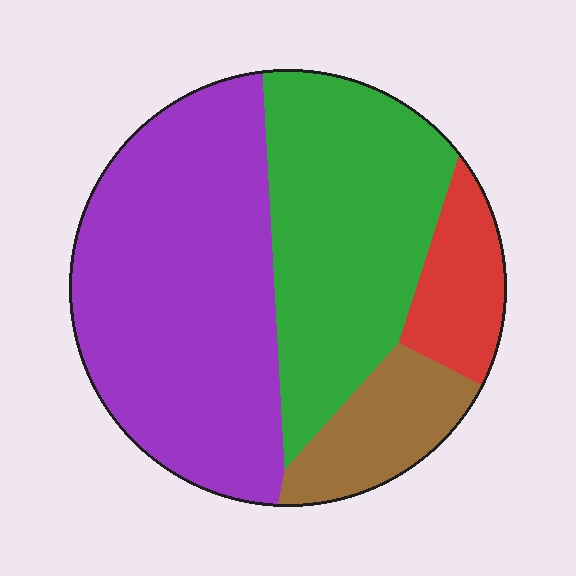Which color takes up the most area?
Purple, at roughly 45%.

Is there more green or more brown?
Green.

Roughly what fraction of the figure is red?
Red takes up about one tenth (1/10) of the figure.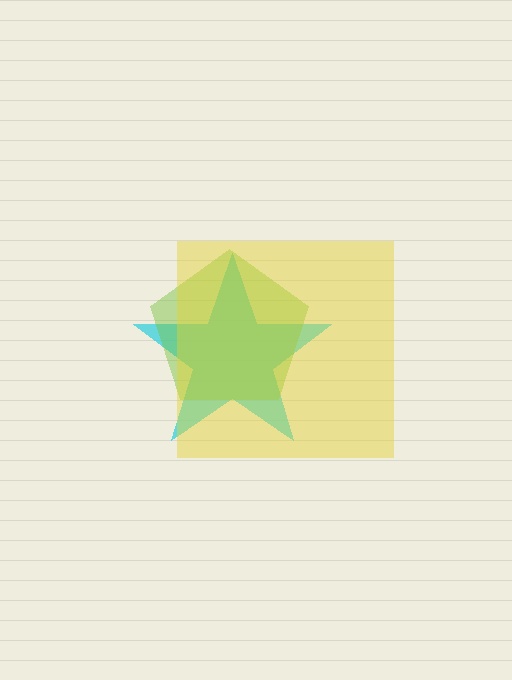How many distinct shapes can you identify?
There are 3 distinct shapes: a cyan star, a lime pentagon, a yellow square.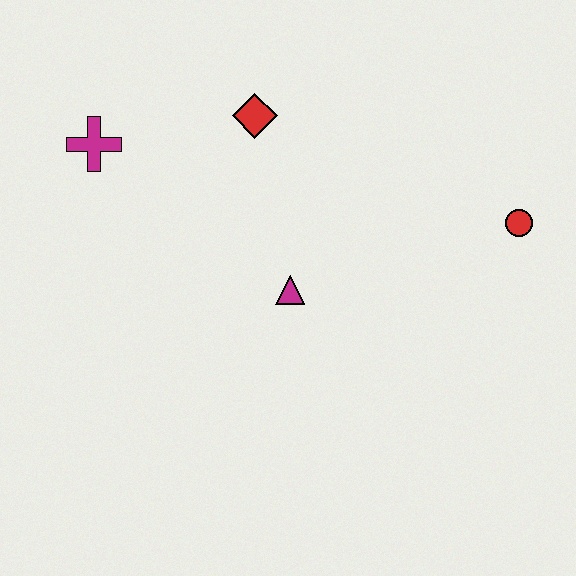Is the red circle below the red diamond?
Yes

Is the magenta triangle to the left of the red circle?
Yes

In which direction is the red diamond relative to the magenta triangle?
The red diamond is above the magenta triangle.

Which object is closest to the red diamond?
The magenta cross is closest to the red diamond.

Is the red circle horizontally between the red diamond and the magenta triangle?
No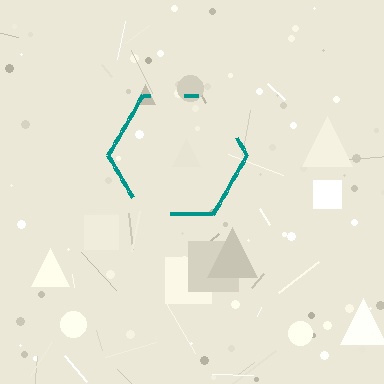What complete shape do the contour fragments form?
The contour fragments form a hexagon.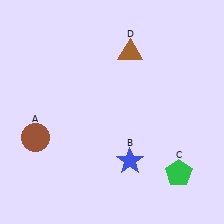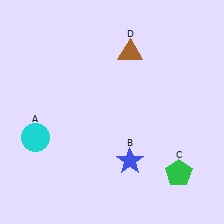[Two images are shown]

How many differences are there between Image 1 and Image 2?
There is 1 difference between the two images.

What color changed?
The circle (A) changed from brown in Image 1 to cyan in Image 2.